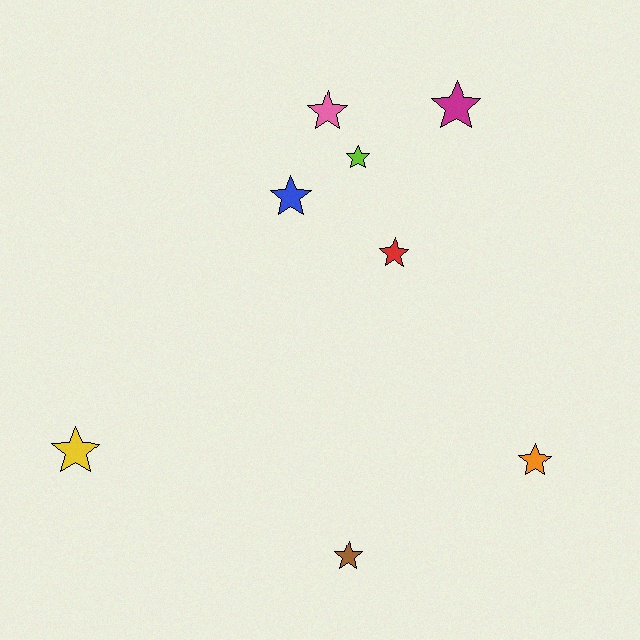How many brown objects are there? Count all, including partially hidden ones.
There is 1 brown object.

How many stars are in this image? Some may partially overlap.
There are 8 stars.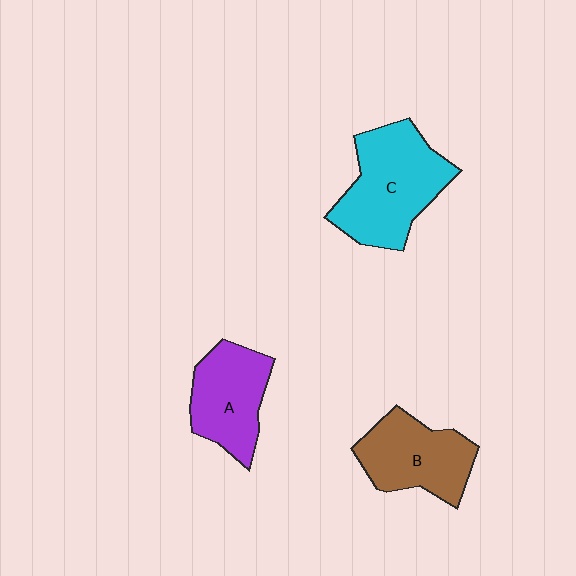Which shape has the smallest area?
Shape A (purple).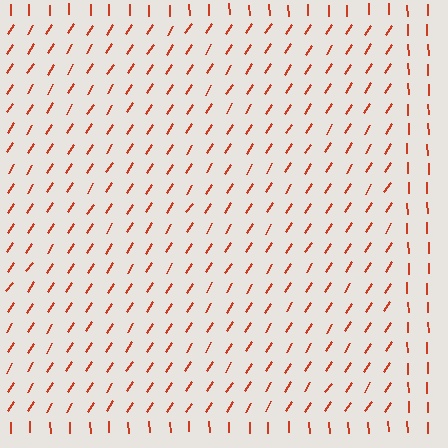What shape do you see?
I see a rectangle.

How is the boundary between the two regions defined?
The boundary is defined purely by a change in line orientation (approximately 35 degrees difference). All lines are the same color and thickness.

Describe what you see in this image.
The image is filled with small red line segments. A rectangle region in the image has lines oriented differently from the surrounding lines, creating a visible texture boundary.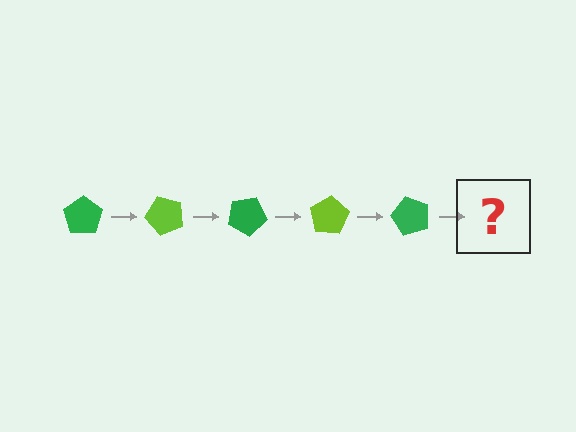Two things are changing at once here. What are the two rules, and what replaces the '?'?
The two rules are that it rotates 50 degrees each step and the color cycles through green and lime. The '?' should be a lime pentagon, rotated 250 degrees from the start.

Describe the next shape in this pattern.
It should be a lime pentagon, rotated 250 degrees from the start.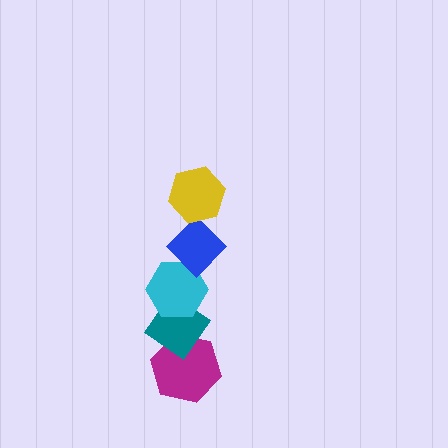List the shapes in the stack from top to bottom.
From top to bottom: the yellow hexagon, the blue diamond, the cyan hexagon, the teal diamond, the magenta hexagon.